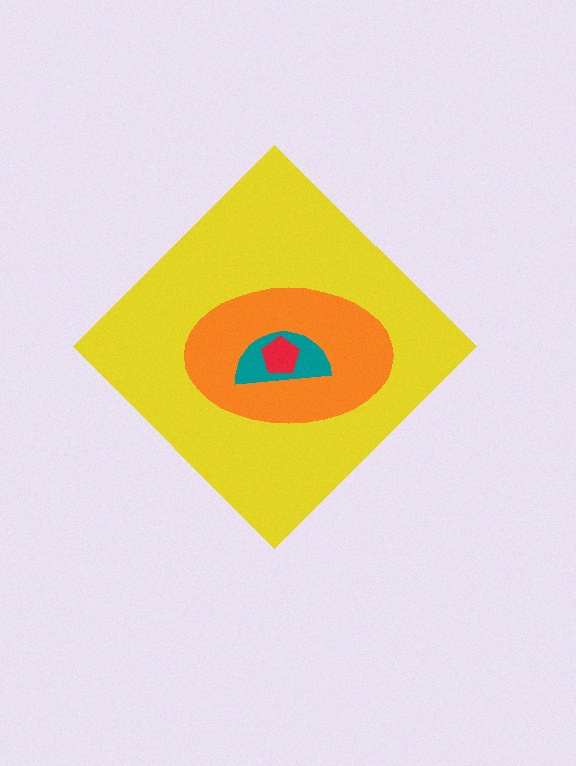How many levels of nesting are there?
4.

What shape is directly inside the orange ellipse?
The teal semicircle.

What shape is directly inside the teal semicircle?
The red pentagon.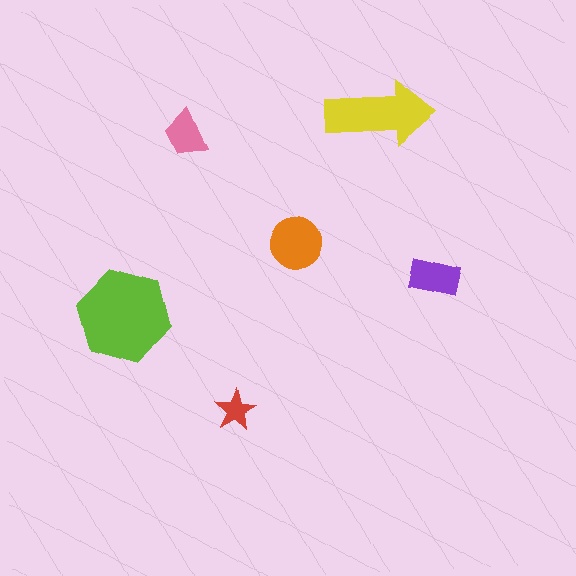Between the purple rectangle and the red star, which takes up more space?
The purple rectangle.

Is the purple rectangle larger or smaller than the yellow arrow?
Smaller.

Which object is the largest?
The lime hexagon.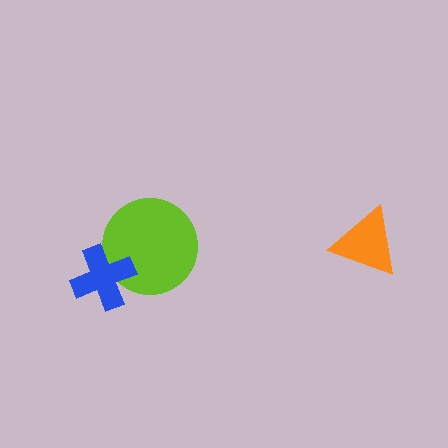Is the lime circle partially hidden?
Yes, it is partially covered by another shape.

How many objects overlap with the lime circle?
1 object overlaps with the lime circle.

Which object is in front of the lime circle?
The blue cross is in front of the lime circle.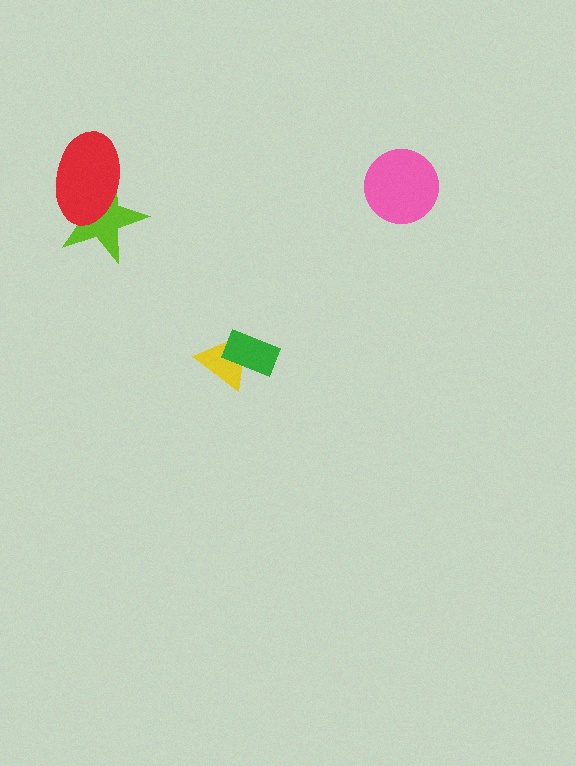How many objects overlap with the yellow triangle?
1 object overlaps with the yellow triangle.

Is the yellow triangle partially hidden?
Yes, it is partially covered by another shape.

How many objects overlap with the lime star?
1 object overlaps with the lime star.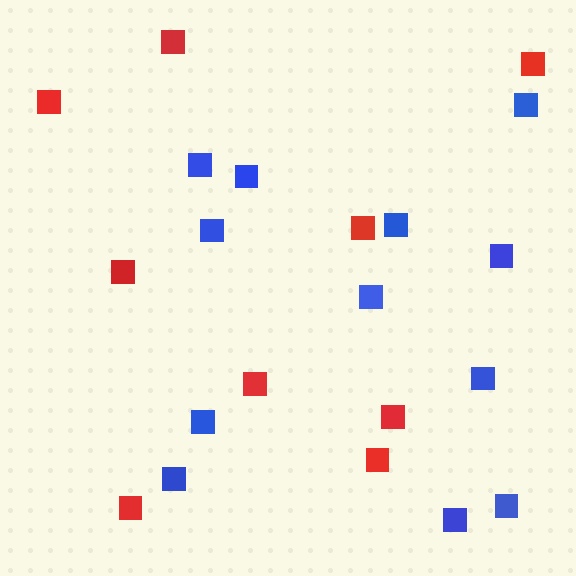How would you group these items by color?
There are 2 groups: one group of red squares (9) and one group of blue squares (12).